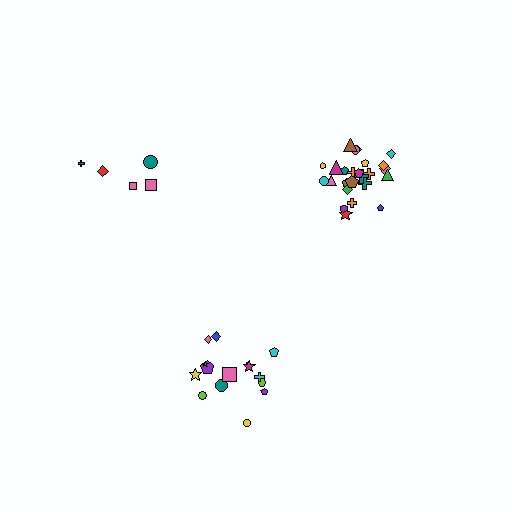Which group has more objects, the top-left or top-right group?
The top-right group.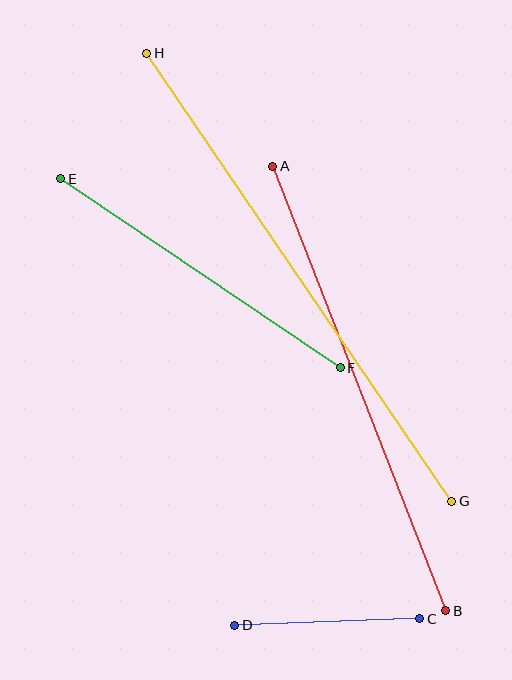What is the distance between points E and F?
The distance is approximately 337 pixels.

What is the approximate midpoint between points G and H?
The midpoint is at approximately (299, 277) pixels.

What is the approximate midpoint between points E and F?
The midpoint is at approximately (200, 273) pixels.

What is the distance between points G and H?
The distance is approximately 542 pixels.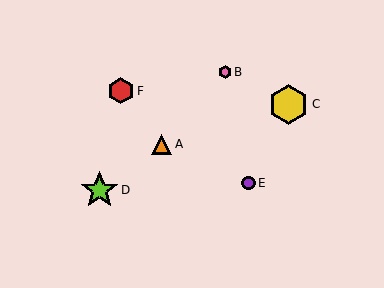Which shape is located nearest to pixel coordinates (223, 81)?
The pink hexagon (labeled B) at (225, 72) is nearest to that location.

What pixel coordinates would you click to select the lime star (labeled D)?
Click at (99, 190) to select the lime star D.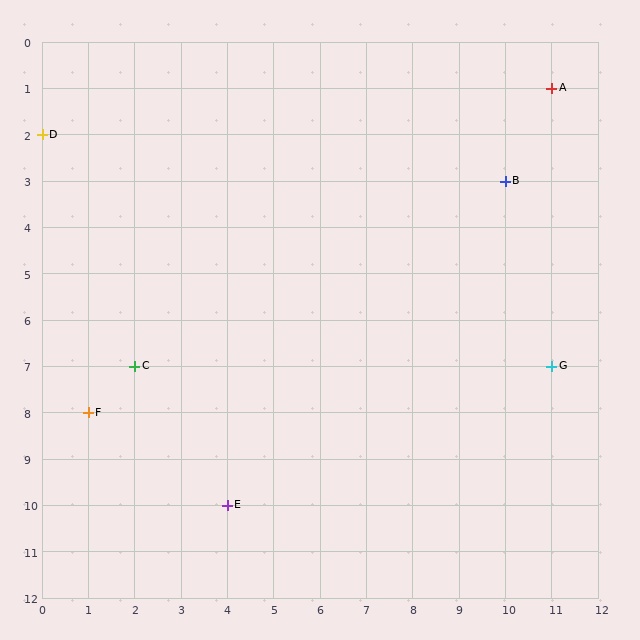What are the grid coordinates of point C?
Point C is at grid coordinates (2, 7).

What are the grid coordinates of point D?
Point D is at grid coordinates (0, 2).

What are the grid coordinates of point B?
Point B is at grid coordinates (10, 3).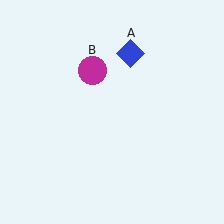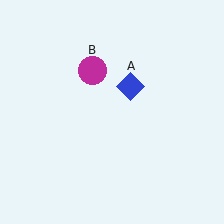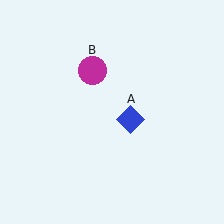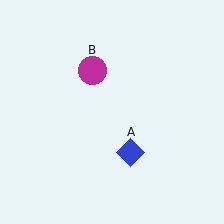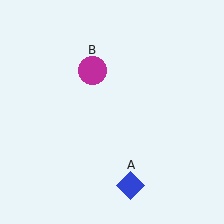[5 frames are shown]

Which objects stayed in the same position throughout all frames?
Magenta circle (object B) remained stationary.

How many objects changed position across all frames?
1 object changed position: blue diamond (object A).